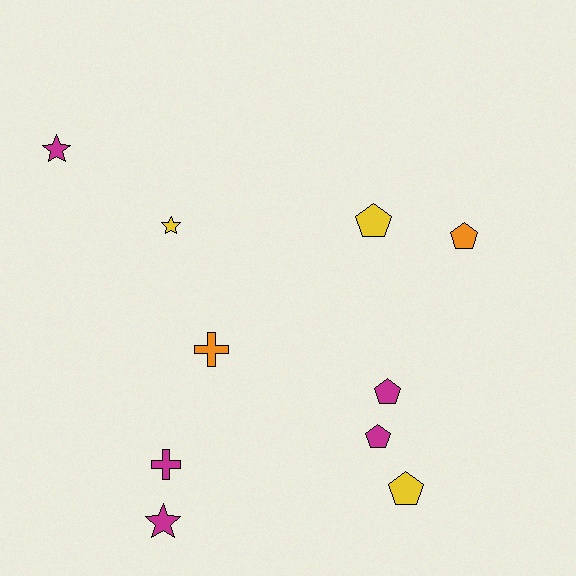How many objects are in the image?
There are 10 objects.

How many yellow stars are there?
There is 1 yellow star.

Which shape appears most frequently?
Pentagon, with 5 objects.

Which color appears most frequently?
Magenta, with 5 objects.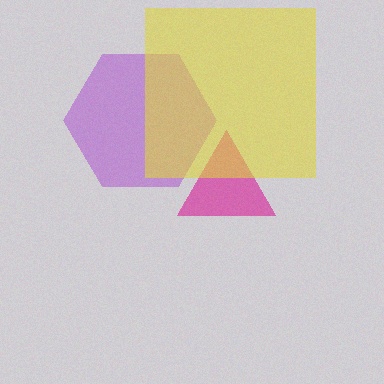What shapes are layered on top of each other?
The layered shapes are: a magenta triangle, a purple hexagon, a yellow square.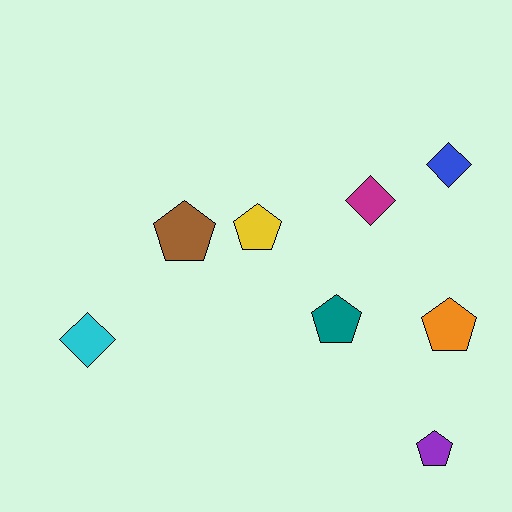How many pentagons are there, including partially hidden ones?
There are 5 pentagons.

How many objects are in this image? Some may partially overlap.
There are 8 objects.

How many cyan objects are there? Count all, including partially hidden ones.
There is 1 cyan object.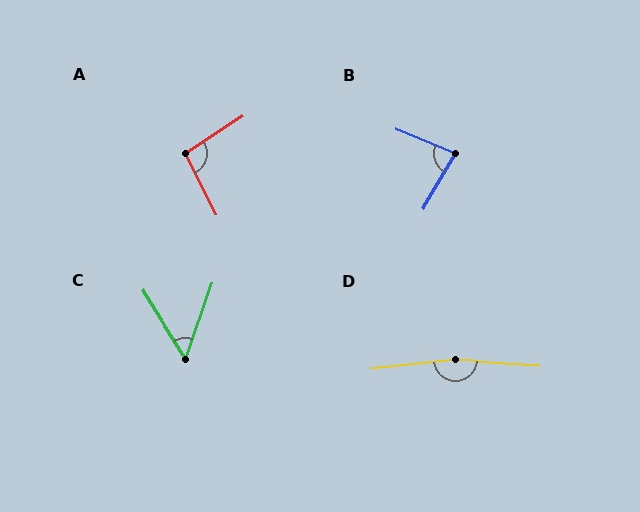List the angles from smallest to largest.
C (51°), B (82°), A (96°), D (170°).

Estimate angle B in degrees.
Approximately 82 degrees.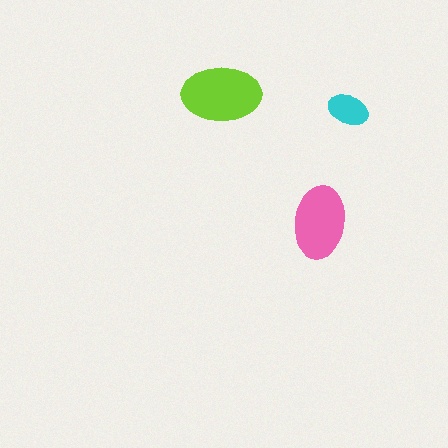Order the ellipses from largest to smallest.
the lime one, the pink one, the cyan one.